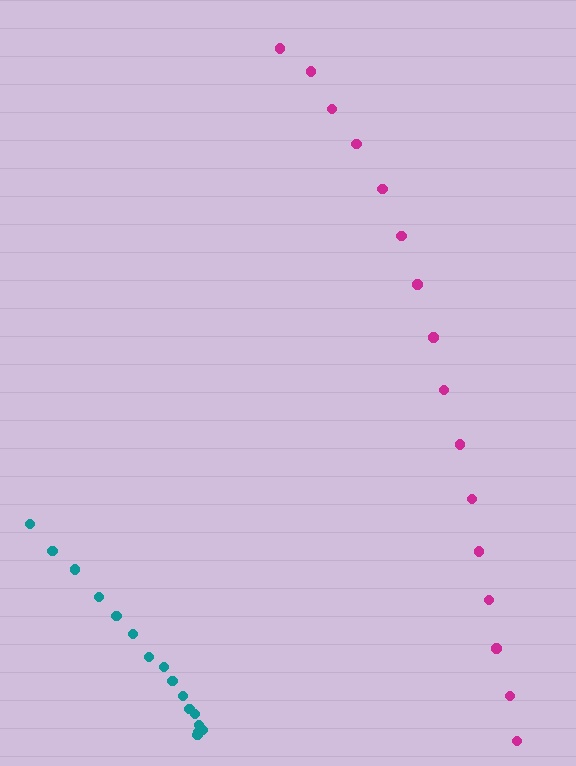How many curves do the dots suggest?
There are 2 distinct paths.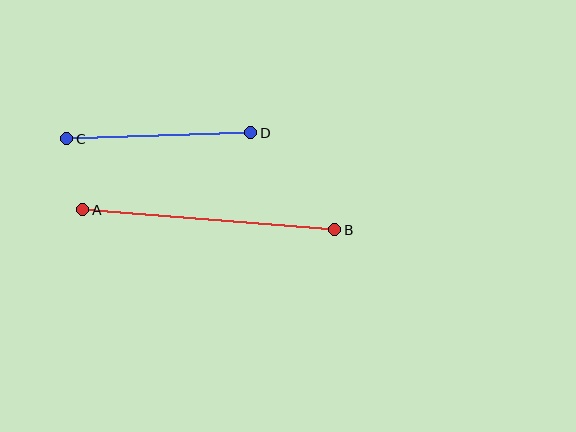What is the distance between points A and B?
The distance is approximately 253 pixels.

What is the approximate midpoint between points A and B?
The midpoint is at approximately (209, 220) pixels.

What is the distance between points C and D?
The distance is approximately 184 pixels.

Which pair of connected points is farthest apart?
Points A and B are farthest apart.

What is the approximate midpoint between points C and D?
The midpoint is at approximately (159, 136) pixels.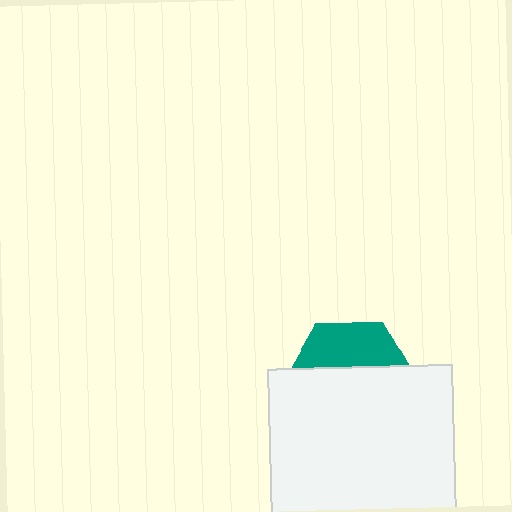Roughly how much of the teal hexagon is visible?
A small part of it is visible (roughly 35%).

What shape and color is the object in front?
The object in front is a white rectangle.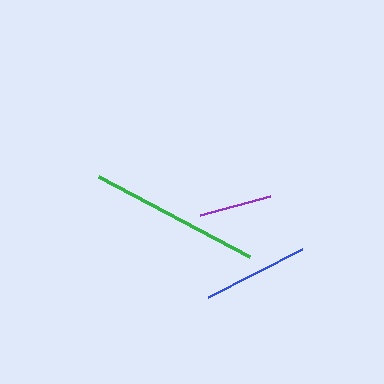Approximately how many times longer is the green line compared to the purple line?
The green line is approximately 2.3 times the length of the purple line.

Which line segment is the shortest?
The purple line is the shortest at approximately 73 pixels.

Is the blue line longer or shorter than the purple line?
The blue line is longer than the purple line.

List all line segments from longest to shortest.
From longest to shortest: green, blue, purple.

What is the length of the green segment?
The green segment is approximately 170 pixels long.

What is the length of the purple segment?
The purple segment is approximately 73 pixels long.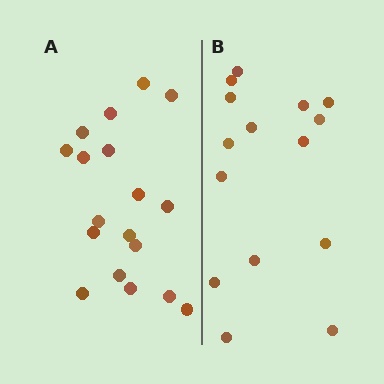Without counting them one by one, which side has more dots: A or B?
Region A (the left region) has more dots.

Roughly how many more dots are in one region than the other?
Region A has just a few more — roughly 2 or 3 more dots than region B.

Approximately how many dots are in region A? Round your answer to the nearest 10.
About 20 dots. (The exact count is 18, which rounds to 20.)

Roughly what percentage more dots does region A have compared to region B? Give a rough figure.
About 20% more.